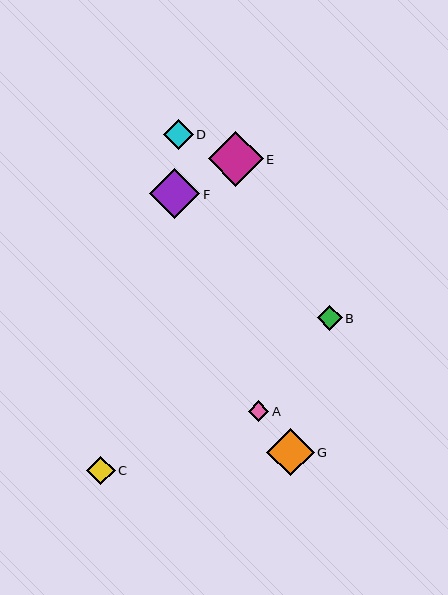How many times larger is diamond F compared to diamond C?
Diamond F is approximately 1.8 times the size of diamond C.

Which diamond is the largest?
Diamond E is the largest with a size of approximately 55 pixels.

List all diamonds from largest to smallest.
From largest to smallest: E, F, G, D, C, B, A.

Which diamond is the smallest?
Diamond A is the smallest with a size of approximately 20 pixels.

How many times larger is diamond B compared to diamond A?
Diamond B is approximately 1.2 times the size of diamond A.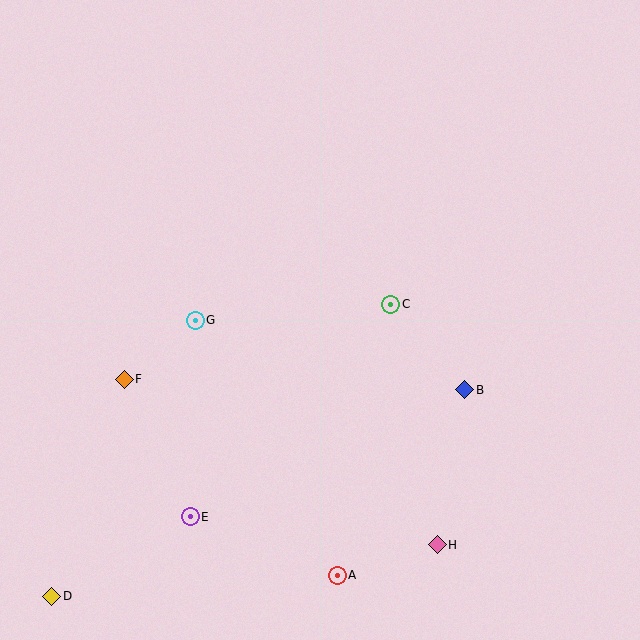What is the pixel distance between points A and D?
The distance between A and D is 286 pixels.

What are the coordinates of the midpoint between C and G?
The midpoint between C and G is at (293, 312).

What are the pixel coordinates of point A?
Point A is at (337, 575).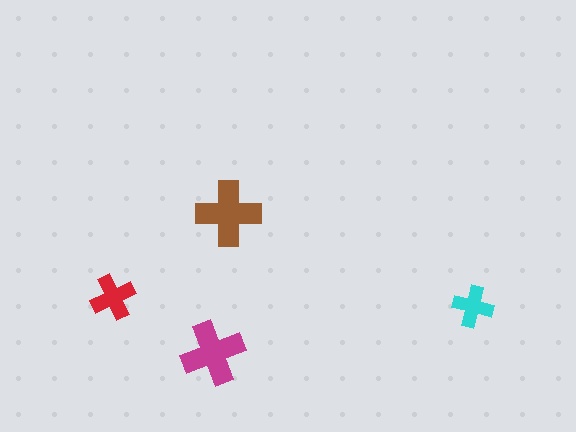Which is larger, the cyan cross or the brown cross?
The brown one.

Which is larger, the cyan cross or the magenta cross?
The magenta one.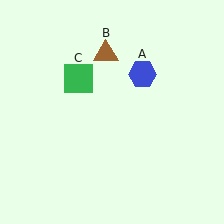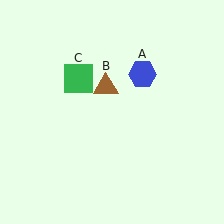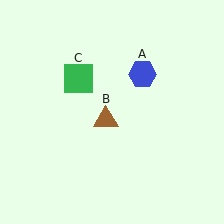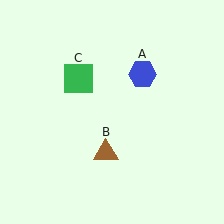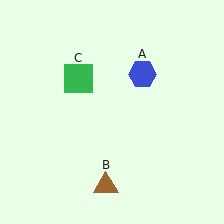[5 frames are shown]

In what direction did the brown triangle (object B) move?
The brown triangle (object B) moved down.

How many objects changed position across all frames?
1 object changed position: brown triangle (object B).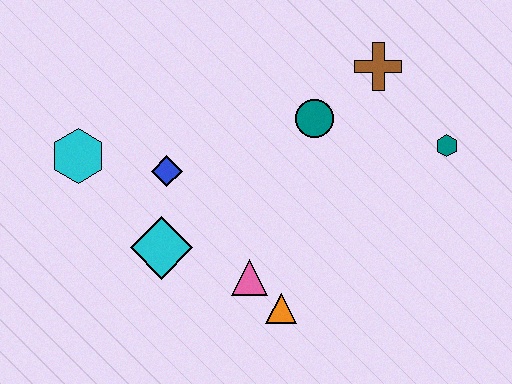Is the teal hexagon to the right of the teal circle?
Yes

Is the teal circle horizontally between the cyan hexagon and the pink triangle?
No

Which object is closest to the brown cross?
The teal circle is closest to the brown cross.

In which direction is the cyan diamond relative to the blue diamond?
The cyan diamond is below the blue diamond.